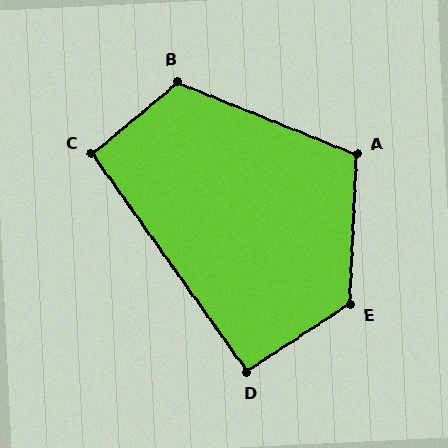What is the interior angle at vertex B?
Approximately 118 degrees (obtuse).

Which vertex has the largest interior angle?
E, at approximately 126 degrees.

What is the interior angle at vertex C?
Approximately 95 degrees (approximately right).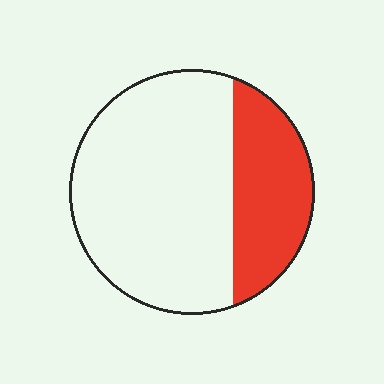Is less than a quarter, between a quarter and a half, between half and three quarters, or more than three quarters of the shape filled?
Between a quarter and a half.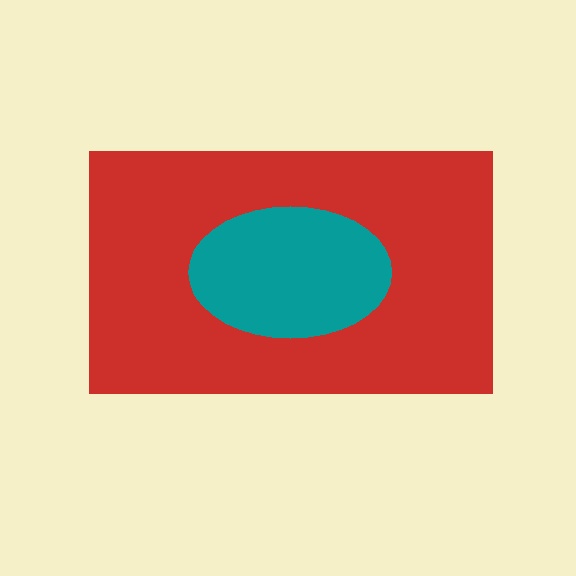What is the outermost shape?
The red rectangle.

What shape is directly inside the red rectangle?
The teal ellipse.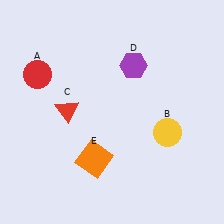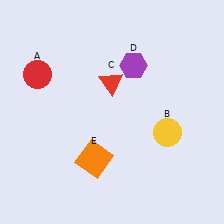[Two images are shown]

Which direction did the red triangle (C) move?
The red triangle (C) moved right.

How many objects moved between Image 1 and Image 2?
1 object moved between the two images.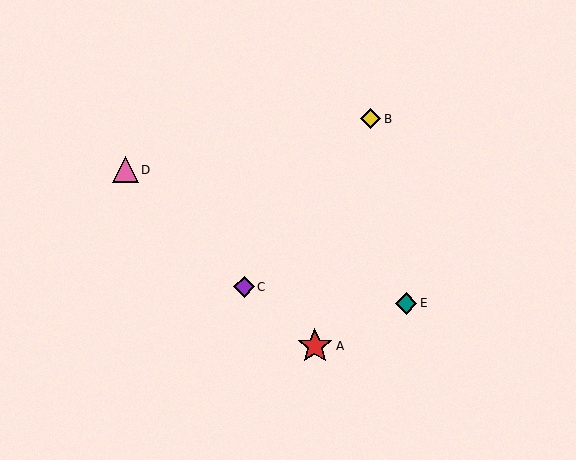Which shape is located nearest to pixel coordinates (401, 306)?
The teal diamond (labeled E) at (406, 303) is nearest to that location.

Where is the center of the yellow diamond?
The center of the yellow diamond is at (370, 119).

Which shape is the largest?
The red star (labeled A) is the largest.